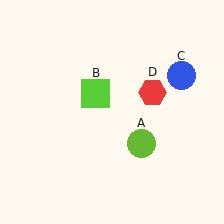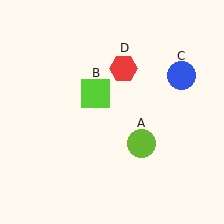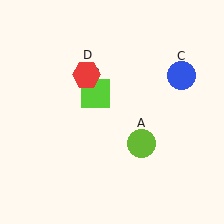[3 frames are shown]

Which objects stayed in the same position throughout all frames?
Lime circle (object A) and lime square (object B) and blue circle (object C) remained stationary.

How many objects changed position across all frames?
1 object changed position: red hexagon (object D).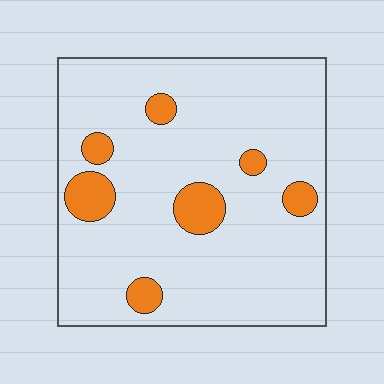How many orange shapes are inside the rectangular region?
7.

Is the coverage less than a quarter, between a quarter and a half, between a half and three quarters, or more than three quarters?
Less than a quarter.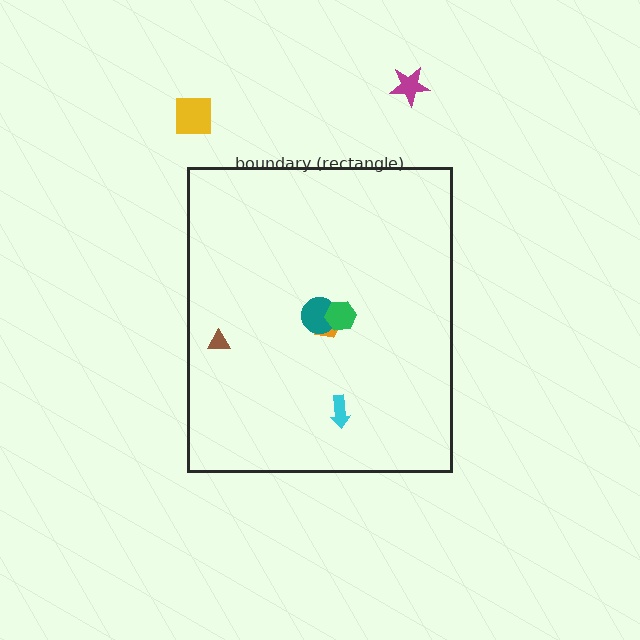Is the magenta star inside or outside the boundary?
Outside.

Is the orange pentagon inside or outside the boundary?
Inside.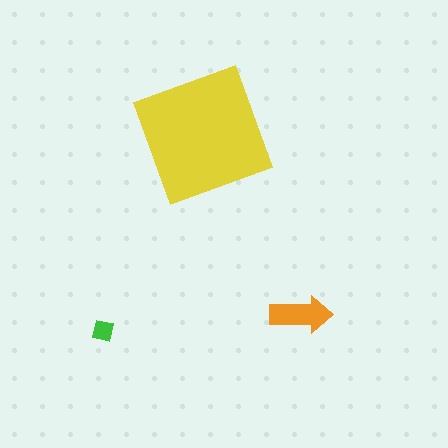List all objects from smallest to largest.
The green square, the orange arrow, the yellow square.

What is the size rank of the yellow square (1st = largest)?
1st.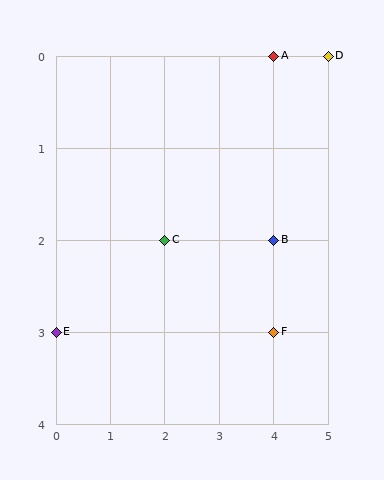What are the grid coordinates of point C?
Point C is at grid coordinates (2, 2).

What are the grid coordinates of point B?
Point B is at grid coordinates (4, 2).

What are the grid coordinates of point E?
Point E is at grid coordinates (0, 3).